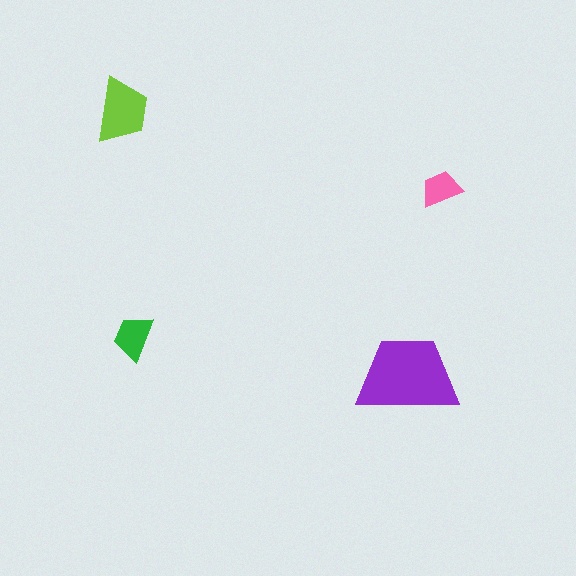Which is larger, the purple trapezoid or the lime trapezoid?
The purple one.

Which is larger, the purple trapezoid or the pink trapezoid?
The purple one.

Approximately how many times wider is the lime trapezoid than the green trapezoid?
About 1.5 times wider.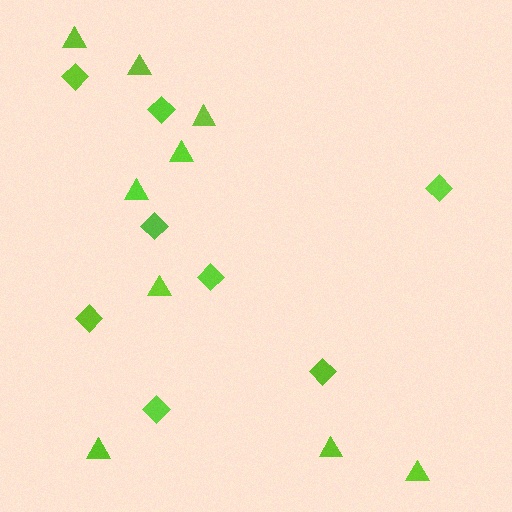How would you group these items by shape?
There are 2 groups: one group of diamonds (8) and one group of triangles (9).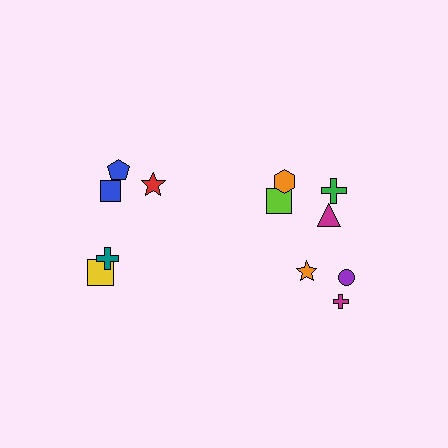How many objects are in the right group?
There are 7 objects.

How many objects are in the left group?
There are 5 objects.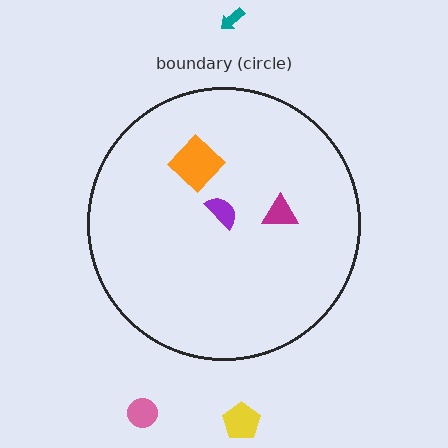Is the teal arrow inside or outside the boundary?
Outside.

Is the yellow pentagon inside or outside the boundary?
Outside.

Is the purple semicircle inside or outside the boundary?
Inside.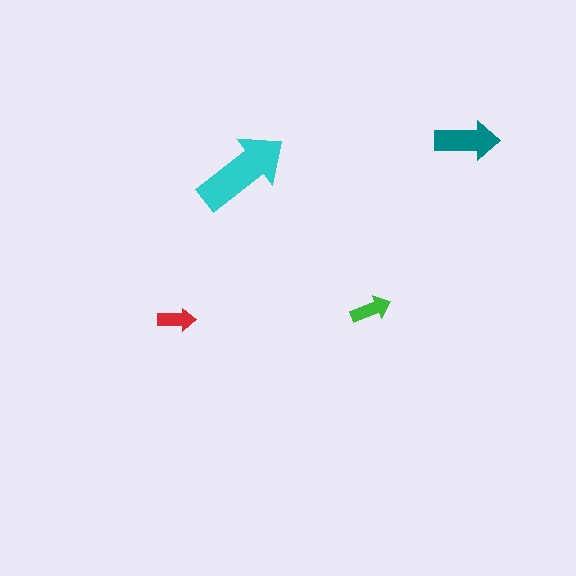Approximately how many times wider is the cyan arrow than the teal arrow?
About 1.5 times wider.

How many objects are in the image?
There are 4 objects in the image.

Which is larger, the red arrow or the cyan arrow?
The cyan one.